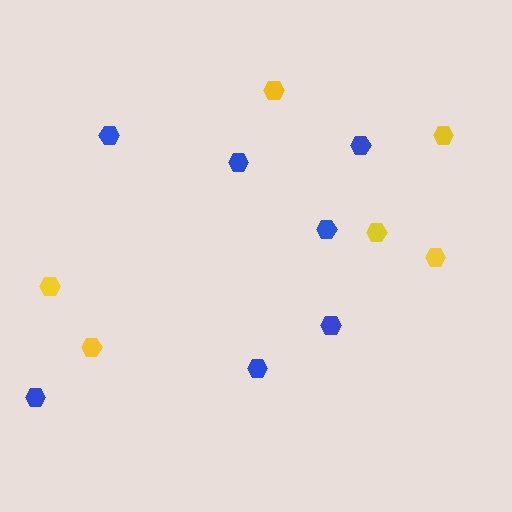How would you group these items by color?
There are 2 groups: one group of yellow hexagons (6) and one group of blue hexagons (7).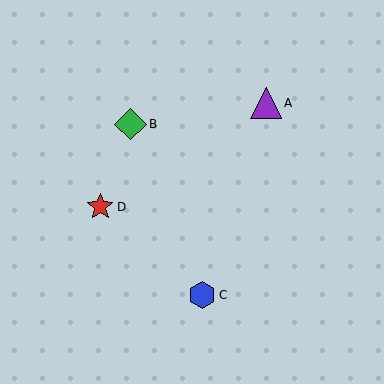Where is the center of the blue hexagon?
The center of the blue hexagon is at (202, 295).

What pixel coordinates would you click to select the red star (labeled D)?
Click at (100, 207) to select the red star D.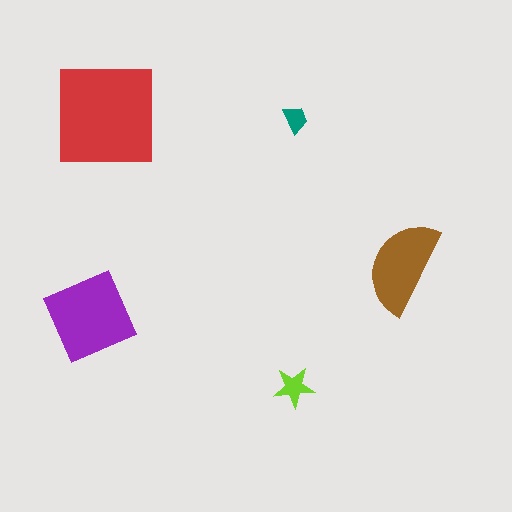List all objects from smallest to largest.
The teal trapezoid, the lime star, the brown semicircle, the purple diamond, the red square.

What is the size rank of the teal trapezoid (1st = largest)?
5th.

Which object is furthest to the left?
The purple diamond is leftmost.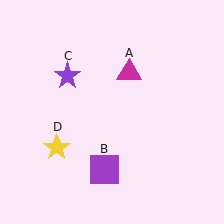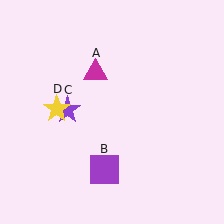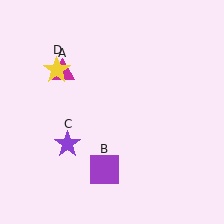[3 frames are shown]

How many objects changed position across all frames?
3 objects changed position: magenta triangle (object A), purple star (object C), yellow star (object D).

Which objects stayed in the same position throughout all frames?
Purple square (object B) remained stationary.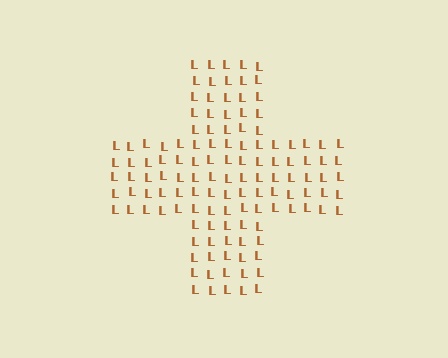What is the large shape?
The large shape is a cross.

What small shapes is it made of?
It is made of small letter L's.